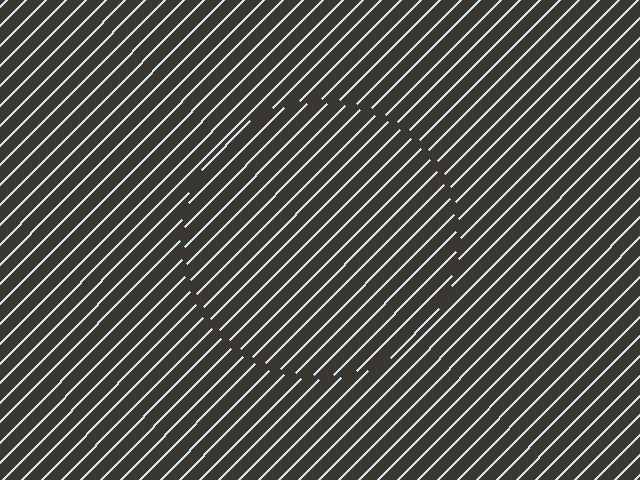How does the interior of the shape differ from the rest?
The interior of the shape contains the same grating, shifted by half a period — the contour is defined by the phase discontinuity where line-ends from the inner and outer gratings abut.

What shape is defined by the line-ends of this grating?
An illusory circle. The interior of the shape contains the same grating, shifted by half a period — the contour is defined by the phase discontinuity where line-ends from the inner and outer gratings abut.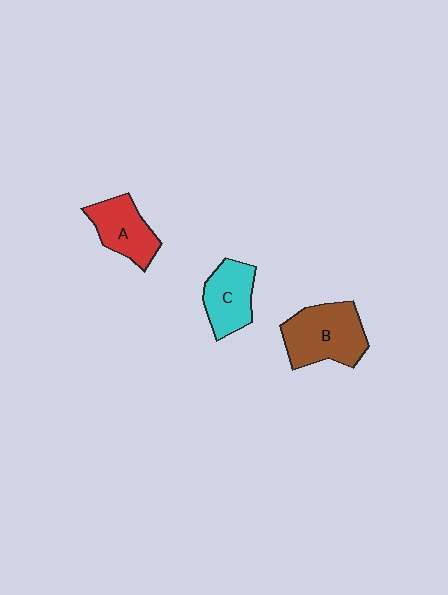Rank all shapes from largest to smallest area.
From largest to smallest: B (brown), A (red), C (cyan).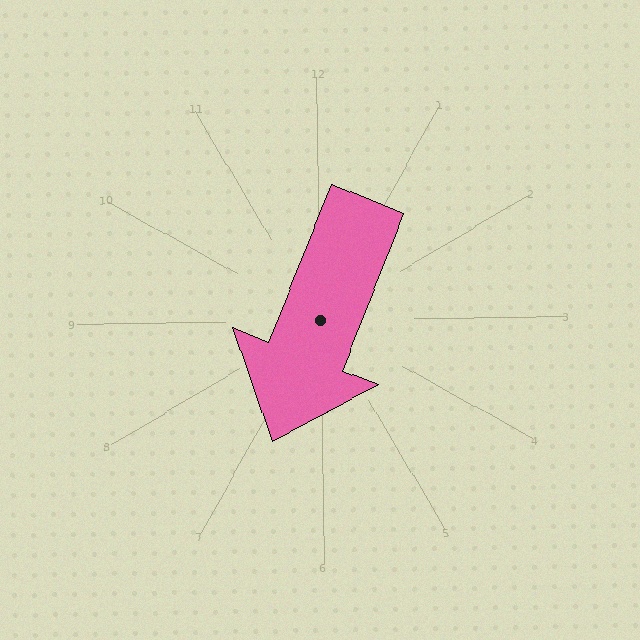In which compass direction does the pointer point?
Southwest.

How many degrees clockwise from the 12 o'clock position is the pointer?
Approximately 203 degrees.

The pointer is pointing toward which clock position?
Roughly 7 o'clock.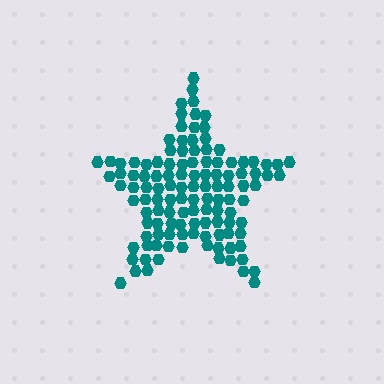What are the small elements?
The small elements are hexagons.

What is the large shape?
The large shape is a star.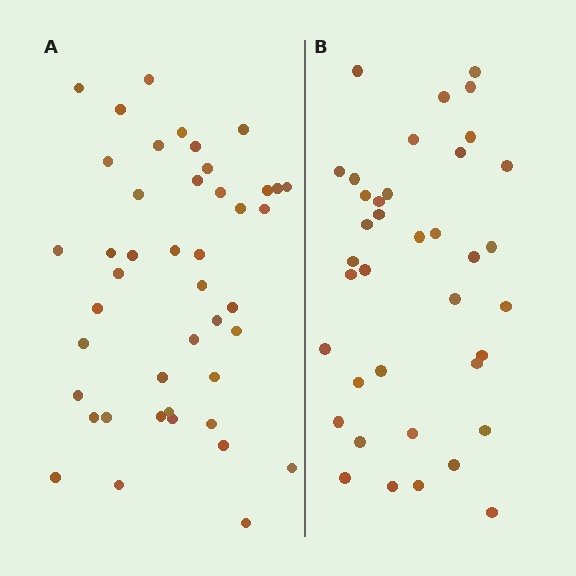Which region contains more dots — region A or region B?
Region A (the left region) has more dots.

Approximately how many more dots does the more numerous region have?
Region A has about 6 more dots than region B.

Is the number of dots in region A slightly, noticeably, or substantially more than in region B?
Region A has only slightly more — the two regions are fairly close. The ratio is roughly 1.2 to 1.